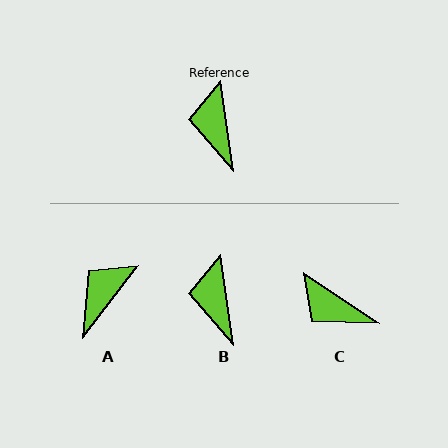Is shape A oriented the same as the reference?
No, it is off by about 46 degrees.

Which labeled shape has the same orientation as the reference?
B.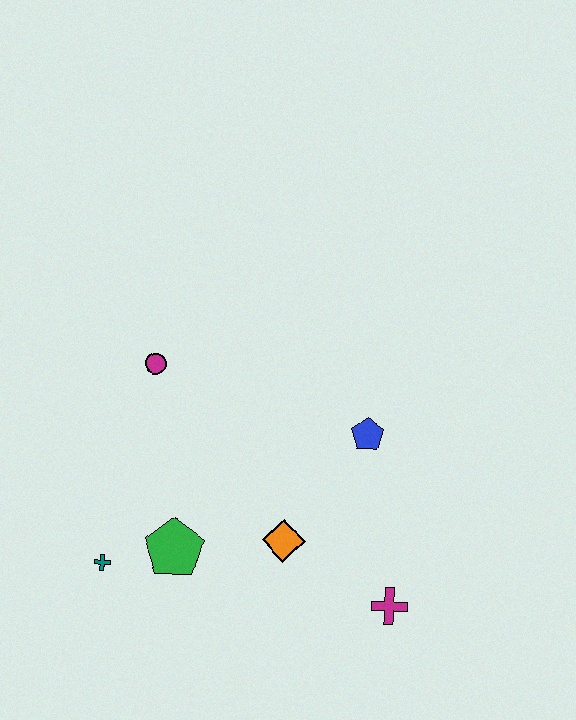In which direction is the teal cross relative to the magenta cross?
The teal cross is to the left of the magenta cross.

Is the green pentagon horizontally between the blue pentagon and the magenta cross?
No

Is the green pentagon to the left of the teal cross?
No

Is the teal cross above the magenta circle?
No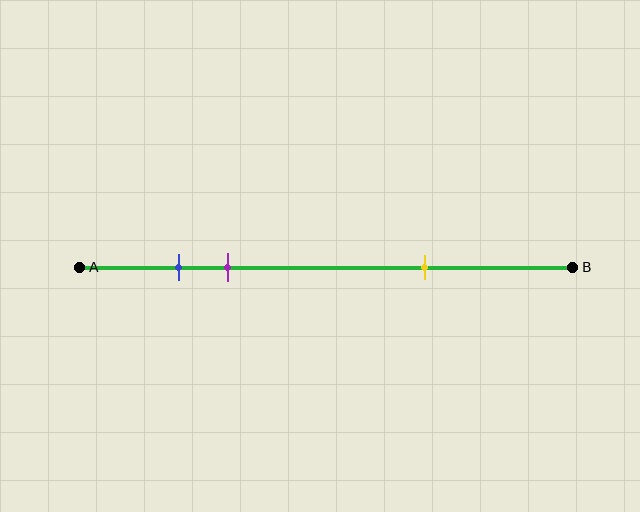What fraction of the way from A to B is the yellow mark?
The yellow mark is approximately 70% (0.7) of the way from A to B.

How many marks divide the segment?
There are 3 marks dividing the segment.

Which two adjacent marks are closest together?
The blue and purple marks are the closest adjacent pair.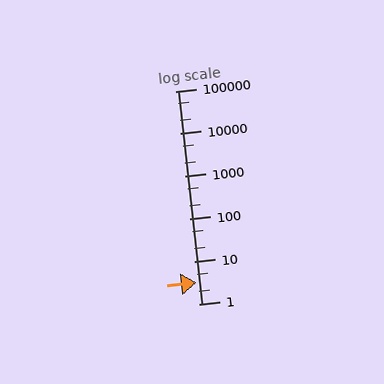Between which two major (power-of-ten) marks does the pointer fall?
The pointer is between 1 and 10.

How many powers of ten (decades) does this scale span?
The scale spans 5 decades, from 1 to 100000.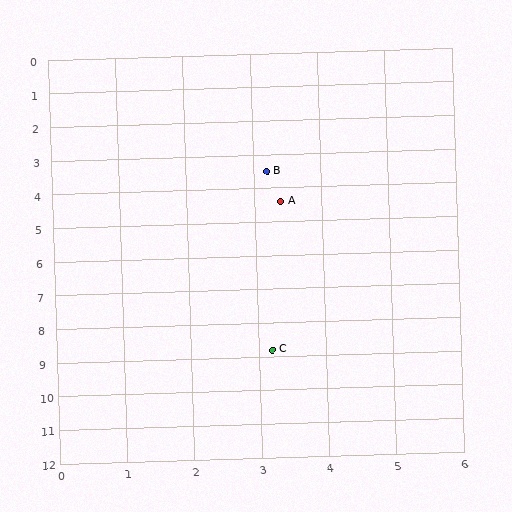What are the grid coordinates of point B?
Point B is at approximately (3.2, 3.5).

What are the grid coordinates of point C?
Point C is at approximately (3.2, 8.8).